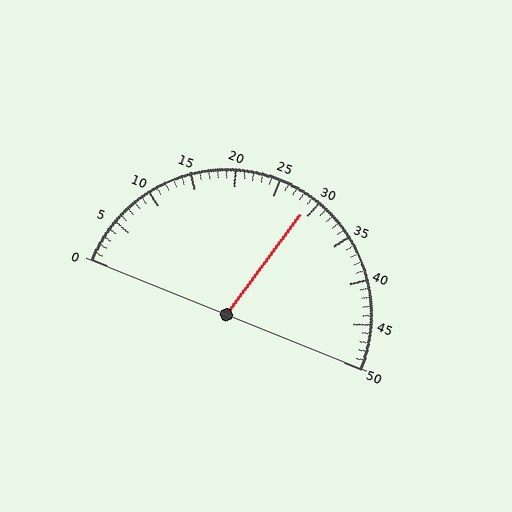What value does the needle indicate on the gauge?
The needle indicates approximately 29.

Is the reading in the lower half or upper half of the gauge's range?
The reading is in the upper half of the range (0 to 50).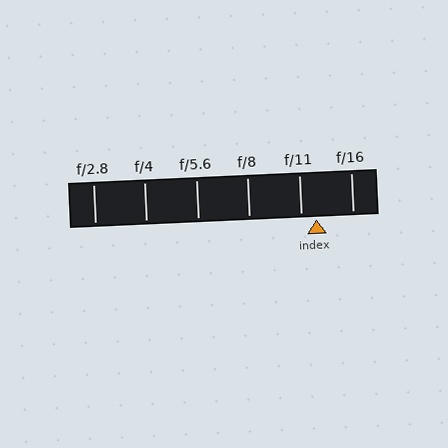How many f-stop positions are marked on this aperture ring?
There are 6 f-stop positions marked.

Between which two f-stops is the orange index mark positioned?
The index mark is between f/11 and f/16.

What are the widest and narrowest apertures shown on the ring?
The widest aperture shown is f/2.8 and the narrowest is f/16.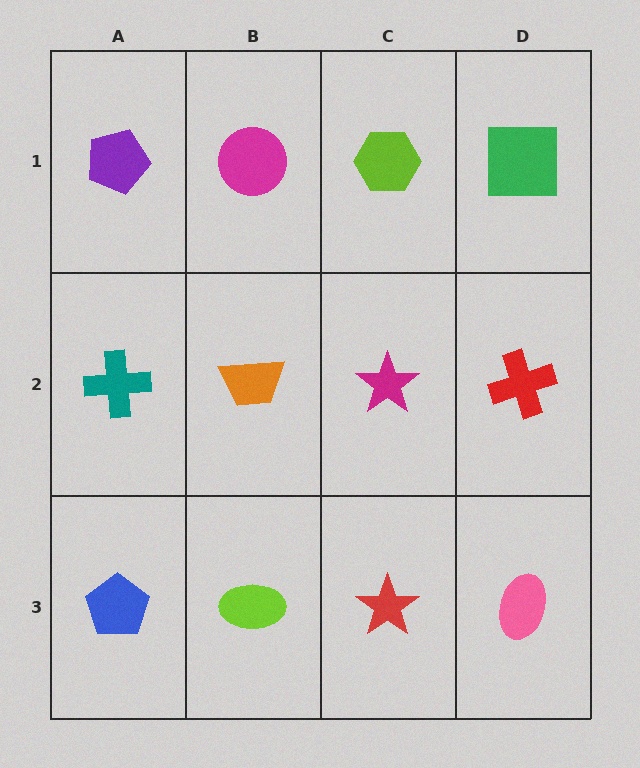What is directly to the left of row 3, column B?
A blue pentagon.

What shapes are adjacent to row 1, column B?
An orange trapezoid (row 2, column B), a purple pentagon (row 1, column A), a lime hexagon (row 1, column C).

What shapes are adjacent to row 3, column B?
An orange trapezoid (row 2, column B), a blue pentagon (row 3, column A), a red star (row 3, column C).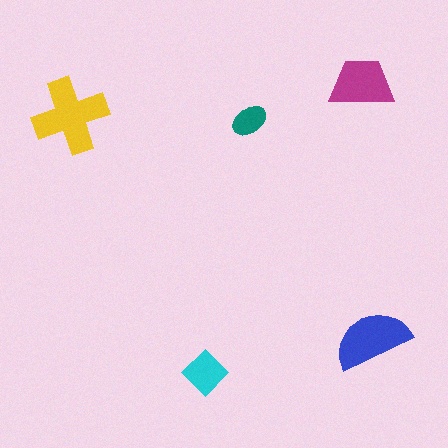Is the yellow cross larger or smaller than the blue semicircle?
Larger.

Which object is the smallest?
The teal ellipse.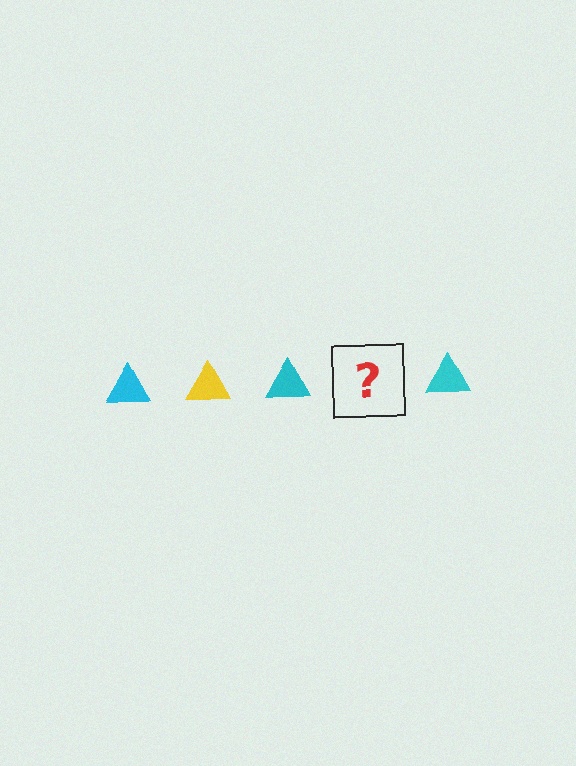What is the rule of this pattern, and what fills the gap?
The rule is that the pattern cycles through cyan, yellow triangles. The gap should be filled with a yellow triangle.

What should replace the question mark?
The question mark should be replaced with a yellow triangle.